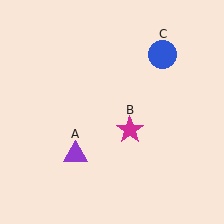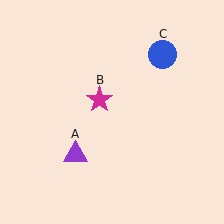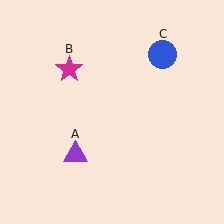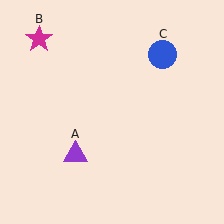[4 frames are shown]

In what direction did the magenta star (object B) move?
The magenta star (object B) moved up and to the left.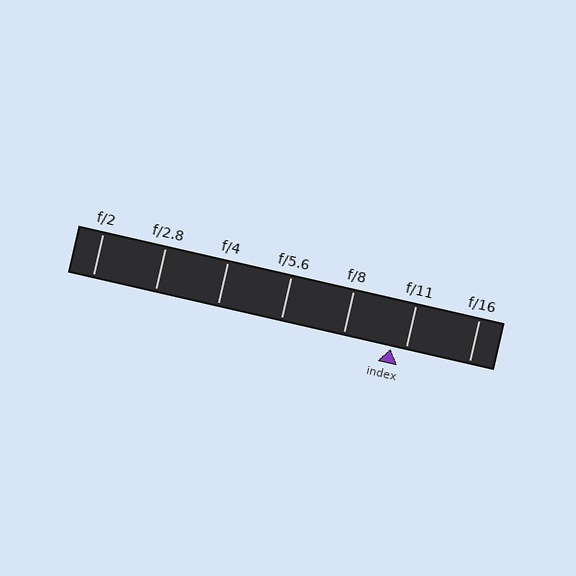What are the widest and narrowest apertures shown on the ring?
The widest aperture shown is f/2 and the narrowest is f/16.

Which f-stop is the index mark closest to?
The index mark is closest to f/11.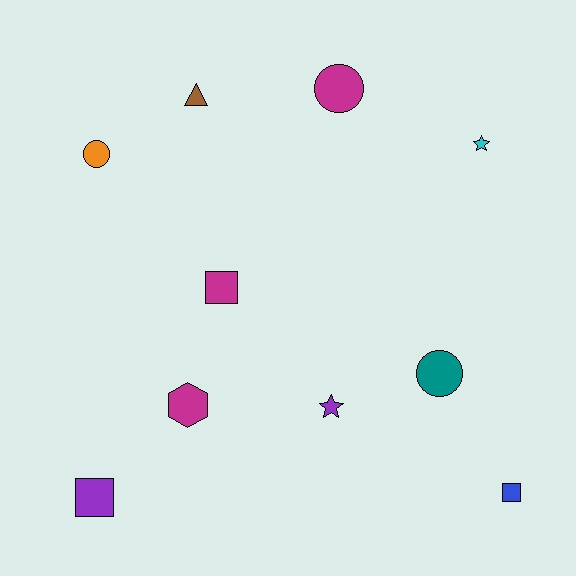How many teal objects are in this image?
There is 1 teal object.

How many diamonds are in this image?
There are no diamonds.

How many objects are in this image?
There are 10 objects.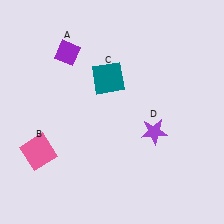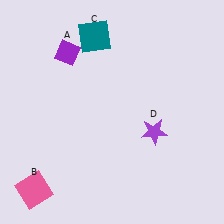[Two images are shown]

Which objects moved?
The objects that moved are: the pink square (B), the teal square (C).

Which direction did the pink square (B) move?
The pink square (B) moved down.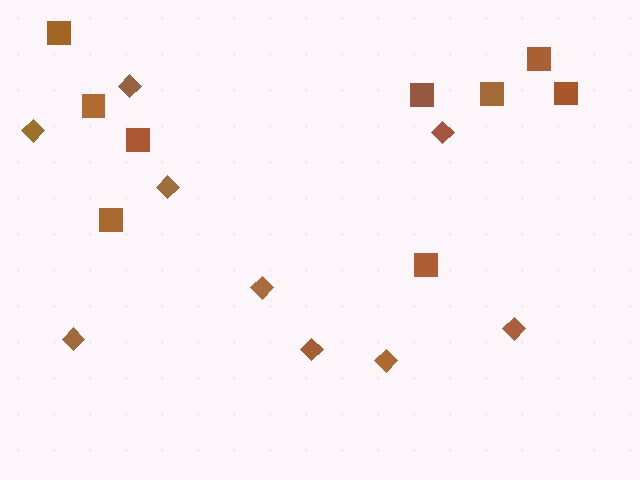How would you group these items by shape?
There are 2 groups: one group of diamonds (9) and one group of squares (9).